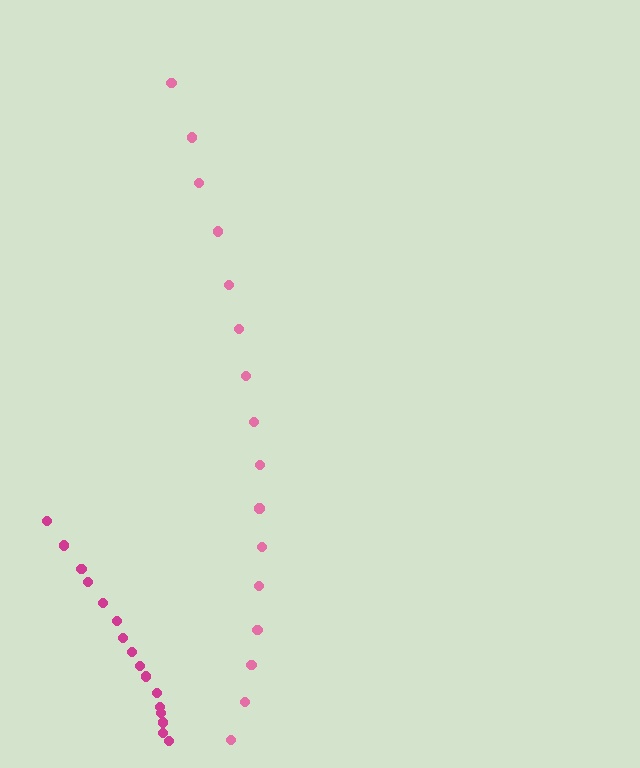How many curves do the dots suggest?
There are 2 distinct paths.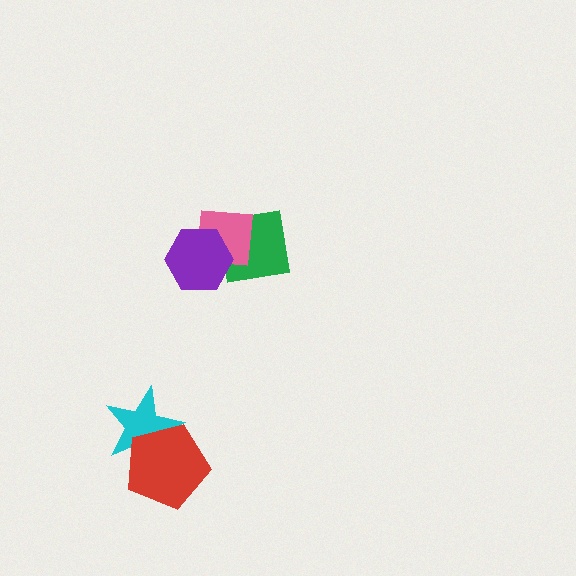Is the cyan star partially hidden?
Yes, it is partially covered by another shape.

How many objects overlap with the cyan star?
1 object overlaps with the cyan star.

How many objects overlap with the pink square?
2 objects overlap with the pink square.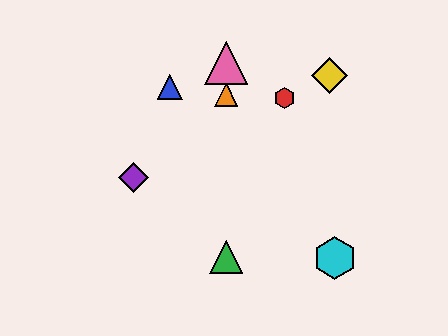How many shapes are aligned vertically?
3 shapes (the green triangle, the orange triangle, the pink triangle) are aligned vertically.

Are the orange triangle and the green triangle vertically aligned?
Yes, both are at x≈226.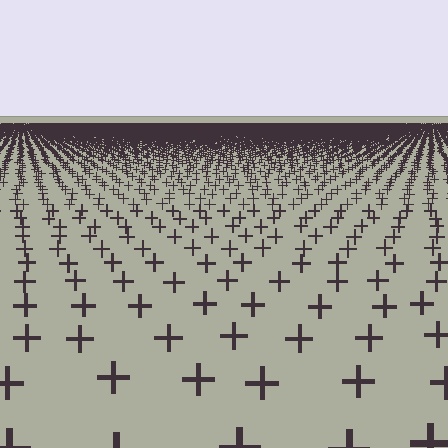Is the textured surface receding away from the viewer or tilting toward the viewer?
The surface is receding away from the viewer. Texture elements get smaller and denser toward the top.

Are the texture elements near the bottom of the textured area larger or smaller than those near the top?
Larger. Near the bottom, elements are closer to the viewer and appear at a bigger on-screen size.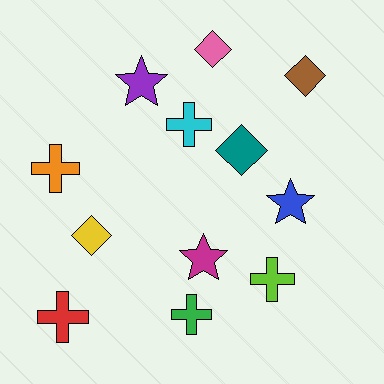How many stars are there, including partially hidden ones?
There are 3 stars.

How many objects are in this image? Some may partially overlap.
There are 12 objects.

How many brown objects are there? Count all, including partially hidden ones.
There is 1 brown object.